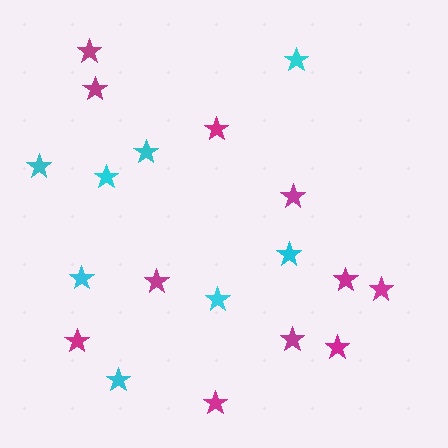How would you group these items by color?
There are 2 groups: one group of cyan stars (8) and one group of magenta stars (11).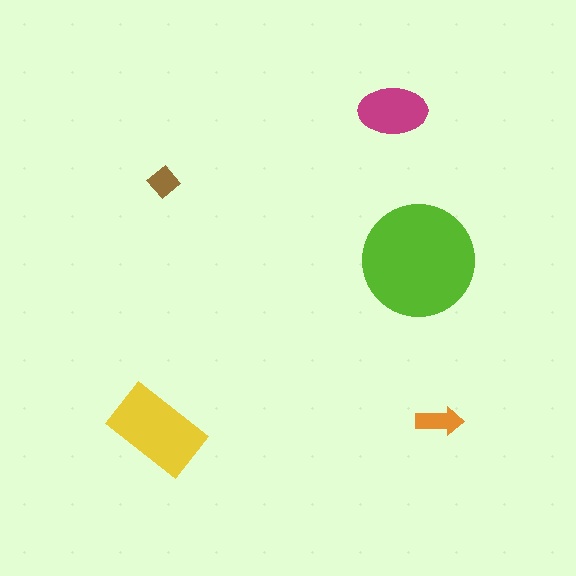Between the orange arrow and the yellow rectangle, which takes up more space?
The yellow rectangle.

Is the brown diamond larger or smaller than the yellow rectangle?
Smaller.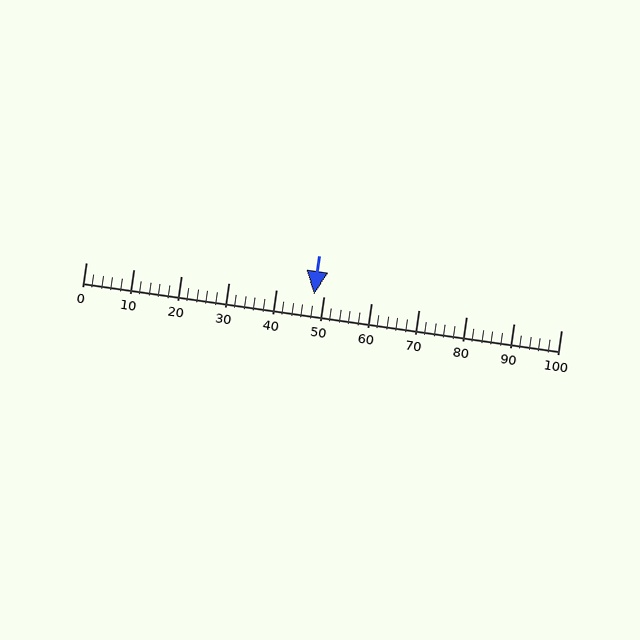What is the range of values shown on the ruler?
The ruler shows values from 0 to 100.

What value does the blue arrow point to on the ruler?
The blue arrow points to approximately 48.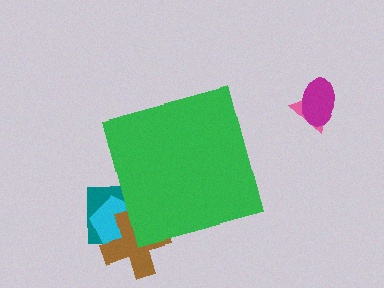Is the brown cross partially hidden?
Yes, the brown cross is partially hidden behind the green diamond.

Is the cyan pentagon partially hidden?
Yes, the cyan pentagon is partially hidden behind the green diamond.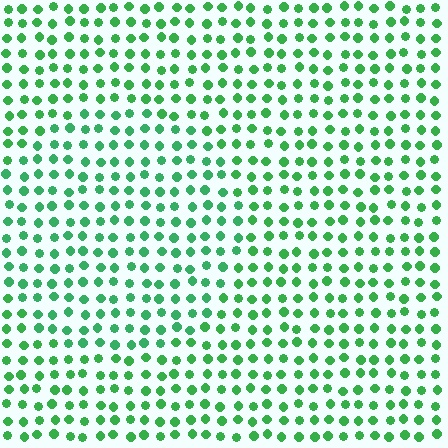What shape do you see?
I see a circle.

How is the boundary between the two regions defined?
The boundary is defined purely by a slight shift in hue (about 13 degrees). Spacing, size, and orientation are identical on both sides.